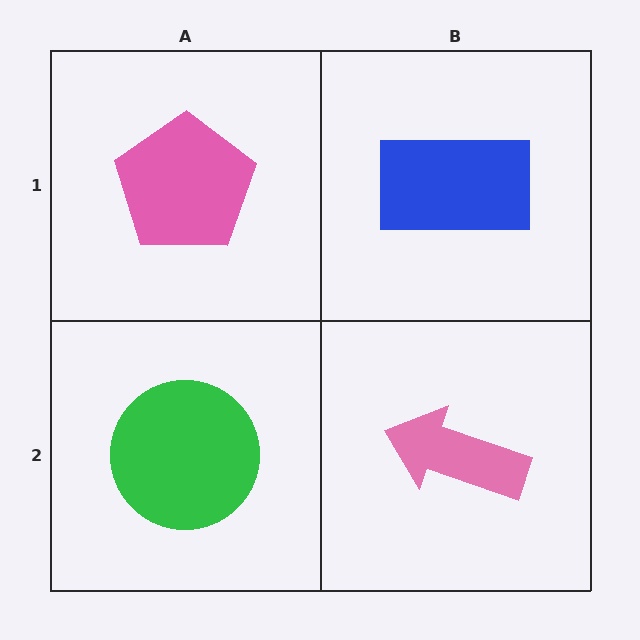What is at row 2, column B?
A pink arrow.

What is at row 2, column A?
A green circle.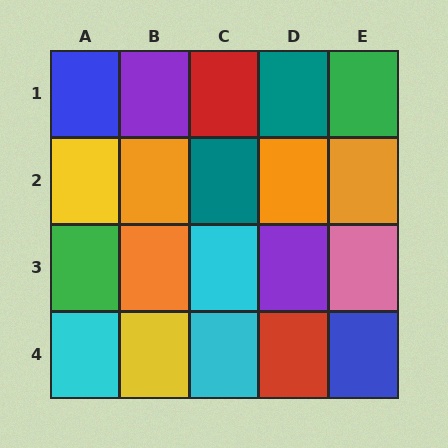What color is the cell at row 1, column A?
Blue.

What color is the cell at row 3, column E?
Pink.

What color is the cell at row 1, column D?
Teal.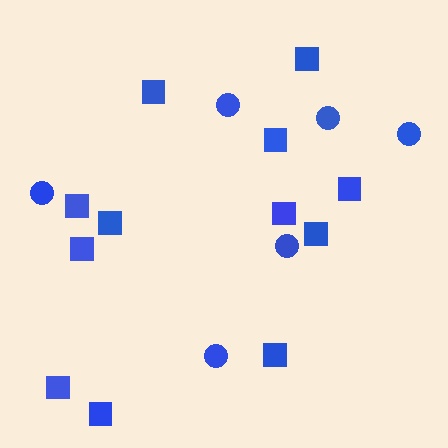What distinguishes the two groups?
There are 2 groups: one group of circles (6) and one group of squares (12).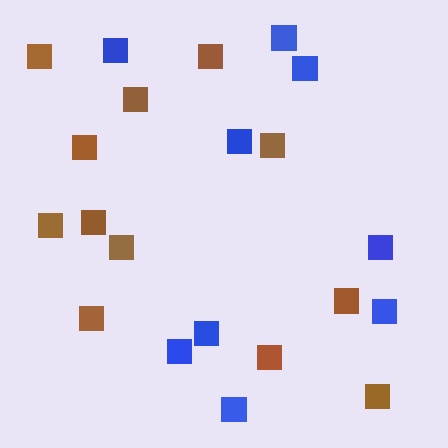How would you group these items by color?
There are 2 groups: one group of blue squares (9) and one group of brown squares (12).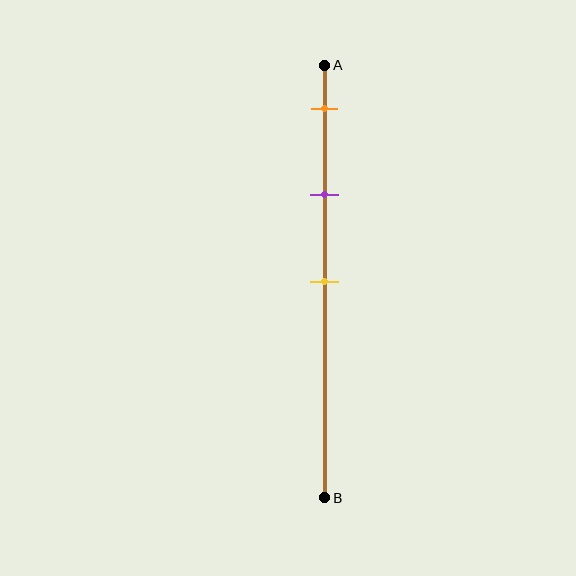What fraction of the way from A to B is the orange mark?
The orange mark is approximately 10% (0.1) of the way from A to B.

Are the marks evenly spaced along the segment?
Yes, the marks are approximately evenly spaced.